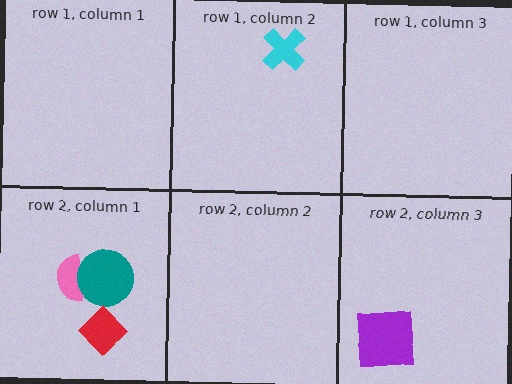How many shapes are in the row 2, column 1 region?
3.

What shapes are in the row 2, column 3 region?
The purple square.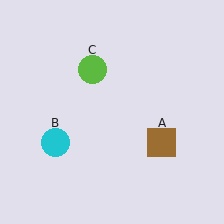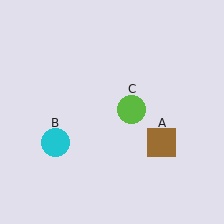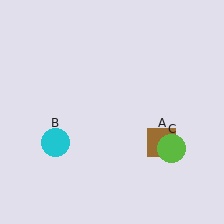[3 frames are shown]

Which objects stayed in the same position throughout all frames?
Brown square (object A) and cyan circle (object B) remained stationary.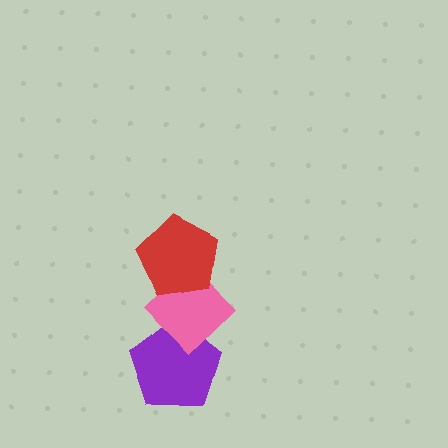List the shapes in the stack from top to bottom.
From top to bottom: the red pentagon, the pink diamond, the purple pentagon.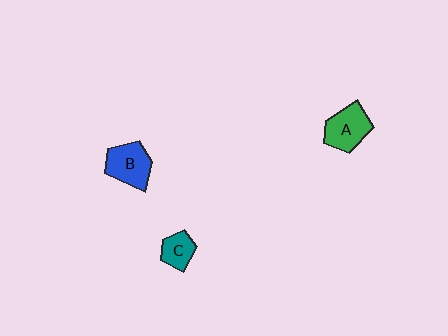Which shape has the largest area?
Shape B (blue).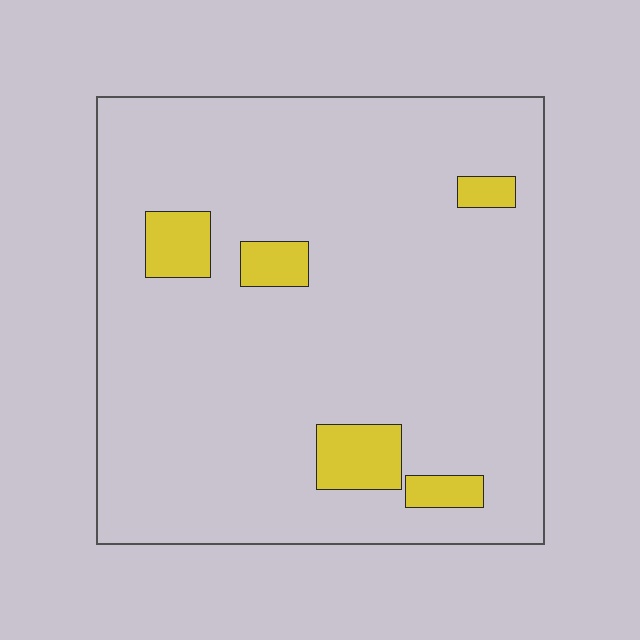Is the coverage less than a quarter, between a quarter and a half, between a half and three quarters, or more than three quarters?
Less than a quarter.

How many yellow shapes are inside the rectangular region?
5.